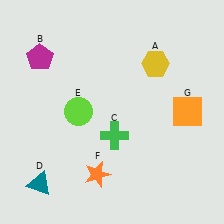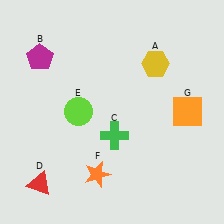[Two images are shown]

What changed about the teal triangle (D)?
In Image 1, D is teal. In Image 2, it changed to red.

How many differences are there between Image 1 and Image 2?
There is 1 difference between the two images.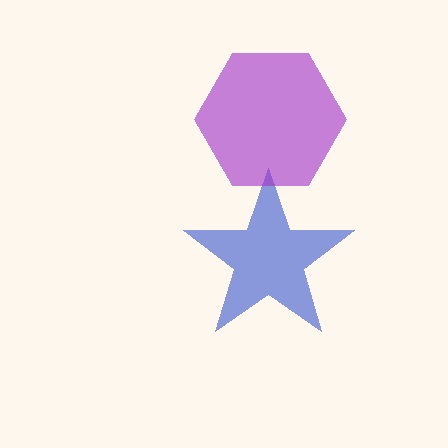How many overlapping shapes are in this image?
There are 2 overlapping shapes in the image.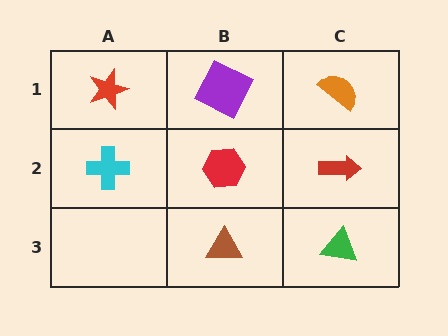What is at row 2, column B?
A red hexagon.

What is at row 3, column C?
A green triangle.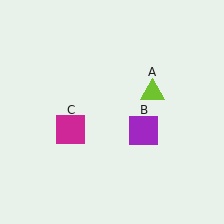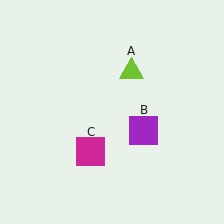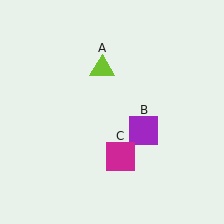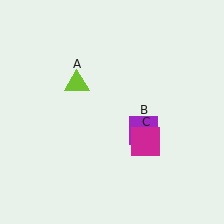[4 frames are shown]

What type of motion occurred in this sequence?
The lime triangle (object A), magenta square (object C) rotated counterclockwise around the center of the scene.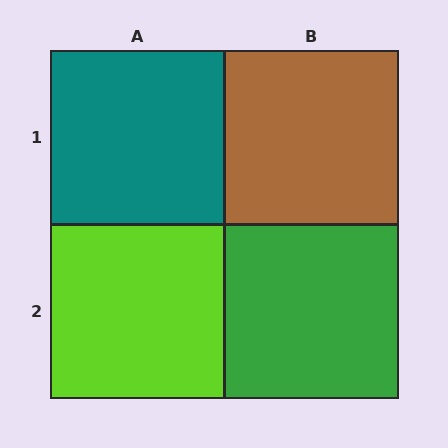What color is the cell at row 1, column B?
Brown.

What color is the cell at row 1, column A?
Teal.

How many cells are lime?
1 cell is lime.